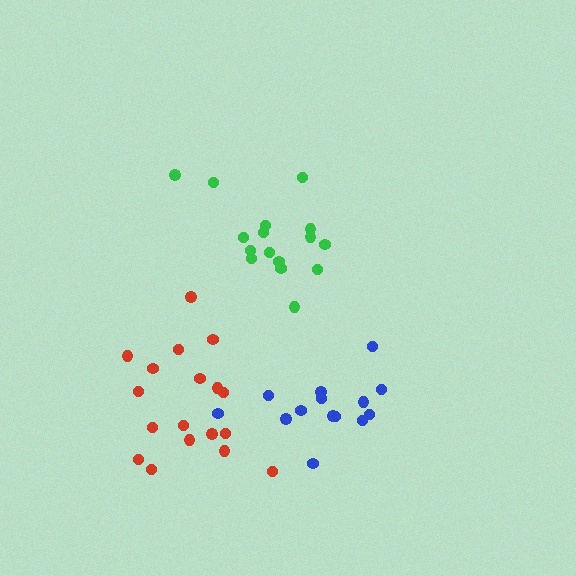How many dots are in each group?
Group 1: 16 dots, Group 2: 14 dots, Group 3: 18 dots (48 total).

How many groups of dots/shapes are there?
There are 3 groups.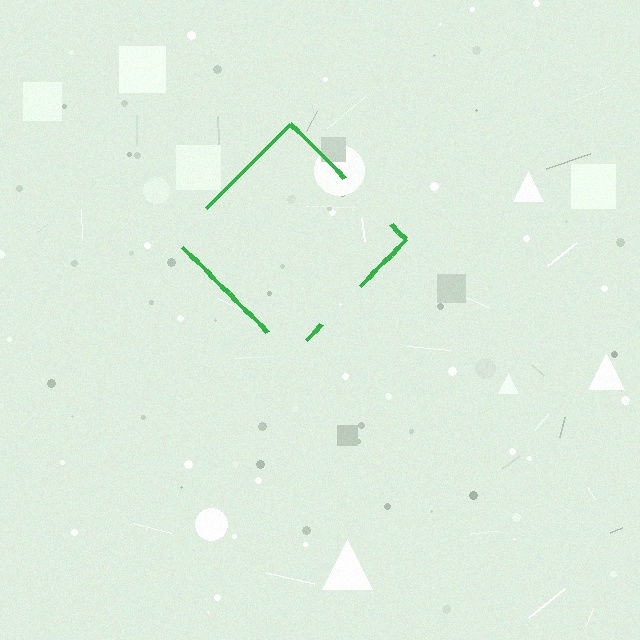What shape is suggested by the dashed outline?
The dashed outline suggests a diamond.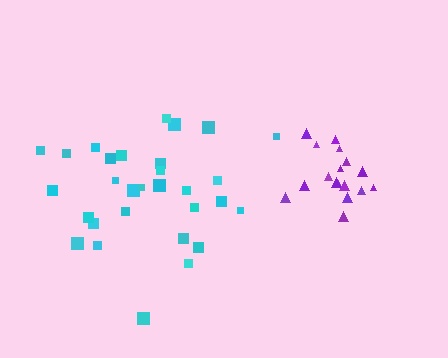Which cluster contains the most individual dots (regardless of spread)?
Cyan (30).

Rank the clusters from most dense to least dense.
purple, cyan.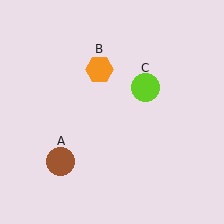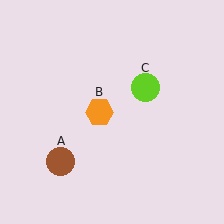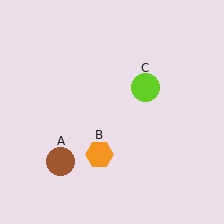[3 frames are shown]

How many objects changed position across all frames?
1 object changed position: orange hexagon (object B).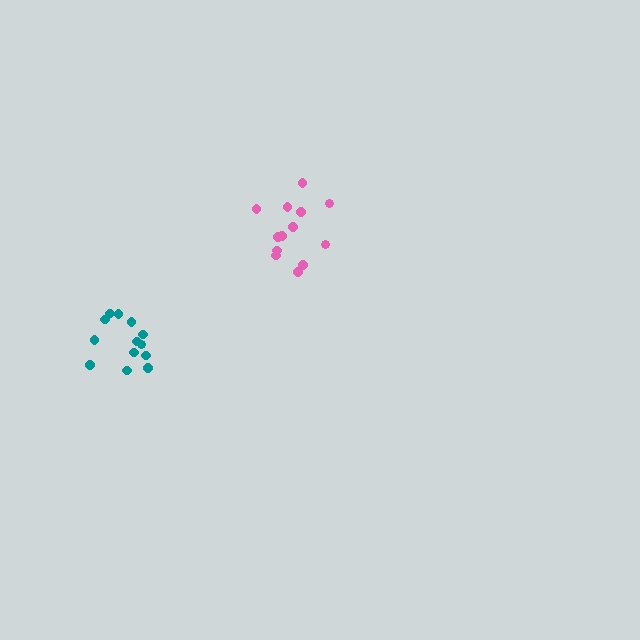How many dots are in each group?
Group 1: 13 dots, Group 2: 13 dots (26 total).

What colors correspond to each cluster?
The clusters are colored: pink, teal.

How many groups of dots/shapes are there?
There are 2 groups.